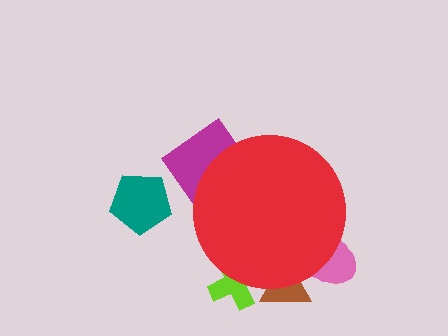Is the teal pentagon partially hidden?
No, the teal pentagon is fully visible.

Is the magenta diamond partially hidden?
Yes, the magenta diamond is partially hidden behind the red circle.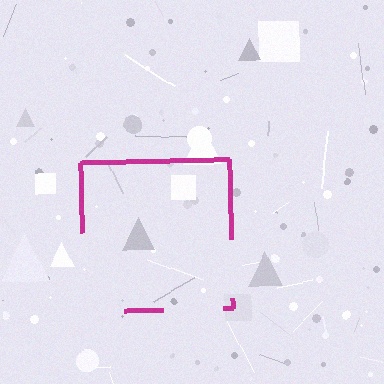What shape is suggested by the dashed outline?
The dashed outline suggests a square.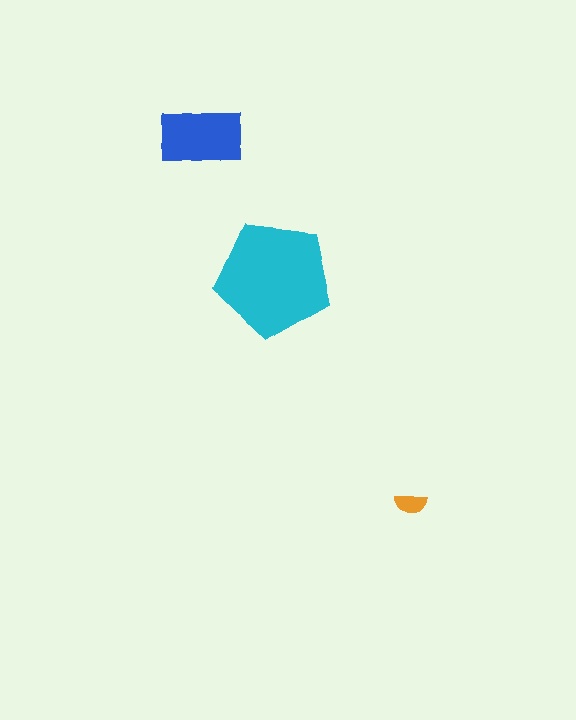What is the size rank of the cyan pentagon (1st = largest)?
1st.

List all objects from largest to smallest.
The cyan pentagon, the blue rectangle, the orange semicircle.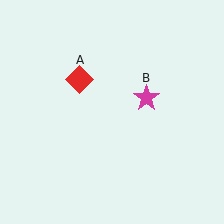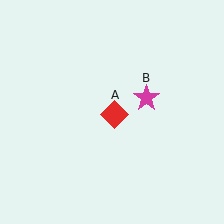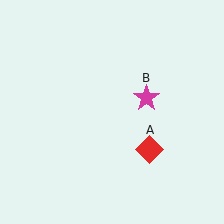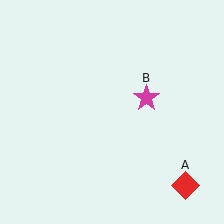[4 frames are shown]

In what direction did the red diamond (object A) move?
The red diamond (object A) moved down and to the right.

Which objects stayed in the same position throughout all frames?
Magenta star (object B) remained stationary.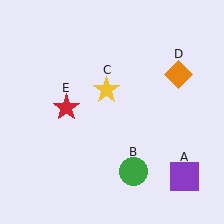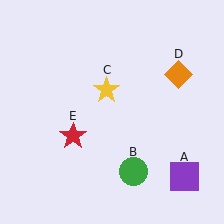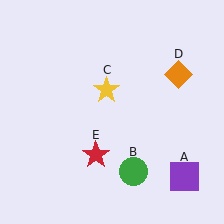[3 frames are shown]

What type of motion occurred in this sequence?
The red star (object E) rotated counterclockwise around the center of the scene.